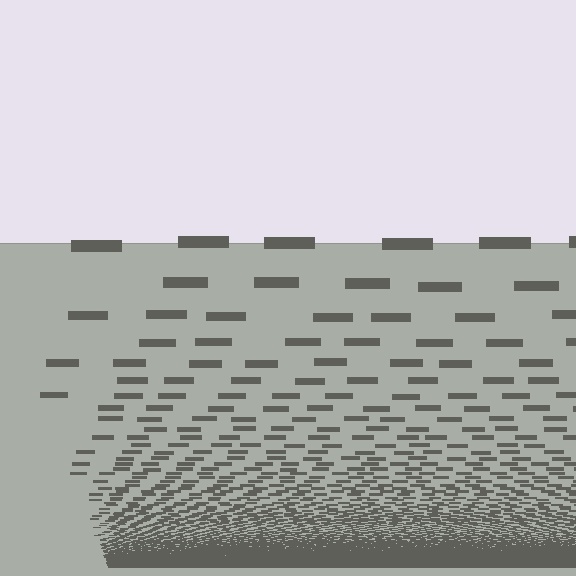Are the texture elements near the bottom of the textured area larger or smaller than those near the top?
Smaller. The gradient is inverted — elements near the bottom are smaller and denser.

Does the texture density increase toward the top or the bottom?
Density increases toward the bottom.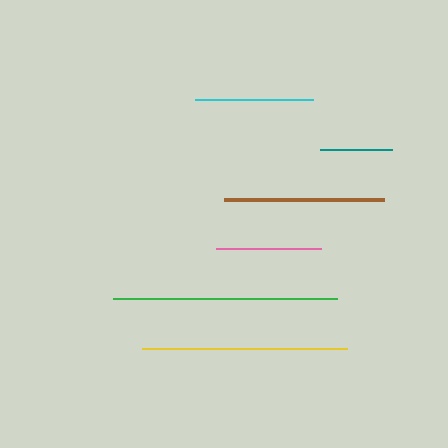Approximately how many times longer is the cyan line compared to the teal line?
The cyan line is approximately 1.6 times the length of the teal line.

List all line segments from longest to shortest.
From longest to shortest: green, yellow, brown, cyan, pink, teal.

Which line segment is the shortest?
The teal line is the shortest at approximately 72 pixels.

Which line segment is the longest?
The green line is the longest at approximately 224 pixels.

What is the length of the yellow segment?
The yellow segment is approximately 206 pixels long.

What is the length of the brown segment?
The brown segment is approximately 160 pixels long.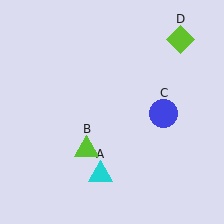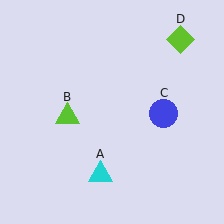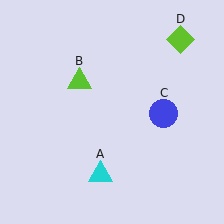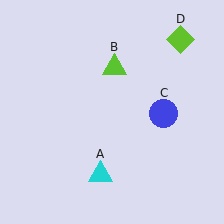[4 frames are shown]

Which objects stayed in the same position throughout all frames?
Cyan triangle (object A) and blue circle (object C) and lime diamond (object D) remained stationary.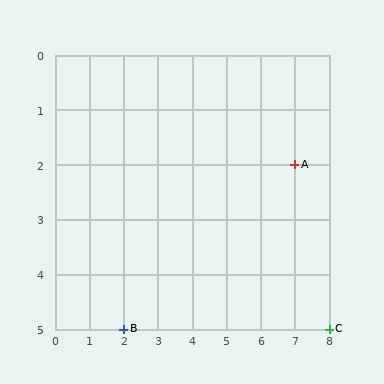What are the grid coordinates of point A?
Point A is at grid coordinates (7, 2).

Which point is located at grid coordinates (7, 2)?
Point A is at (7, 2).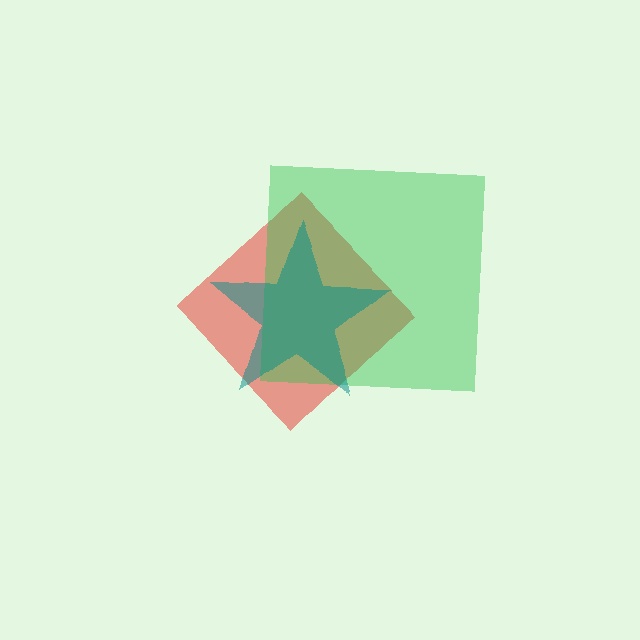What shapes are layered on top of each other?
The layered shapes are: a red diamond, a green square, a teal star.